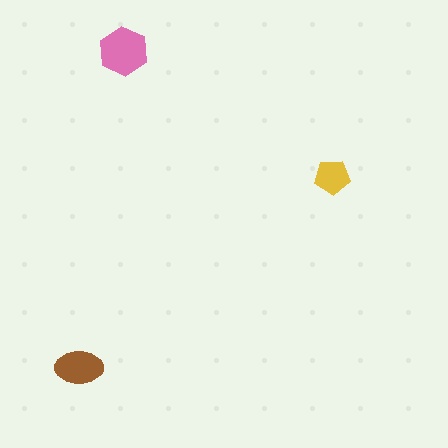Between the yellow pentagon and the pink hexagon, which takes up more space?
The pink hexagon.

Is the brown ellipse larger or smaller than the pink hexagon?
Smaller.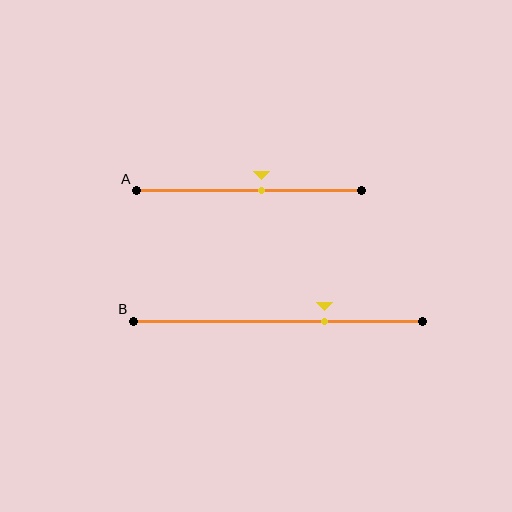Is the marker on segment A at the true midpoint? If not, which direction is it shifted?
No, the marker on segment A is shifted to the right by about 6% of the segment length.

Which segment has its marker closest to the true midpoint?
Segment A has its marker closest to the true midpoint.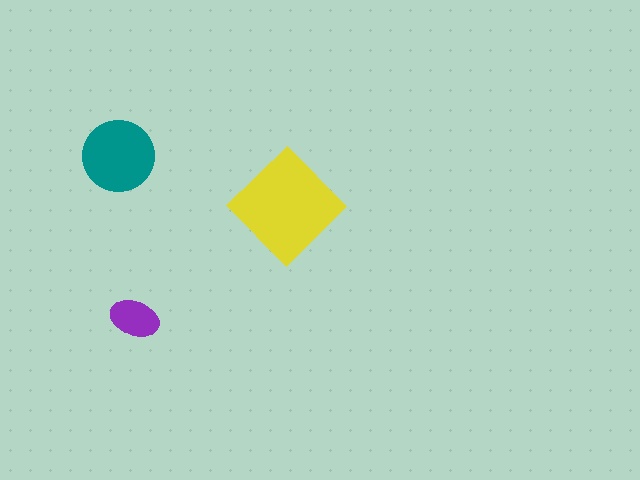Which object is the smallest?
The purple ellipse.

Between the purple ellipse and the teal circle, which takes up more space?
The teal circle.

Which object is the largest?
The yellow diamond.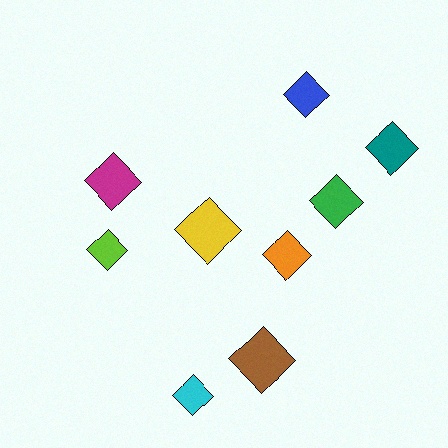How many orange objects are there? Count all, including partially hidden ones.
There is 1 orange object.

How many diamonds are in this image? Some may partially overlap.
There are 9 diamonds.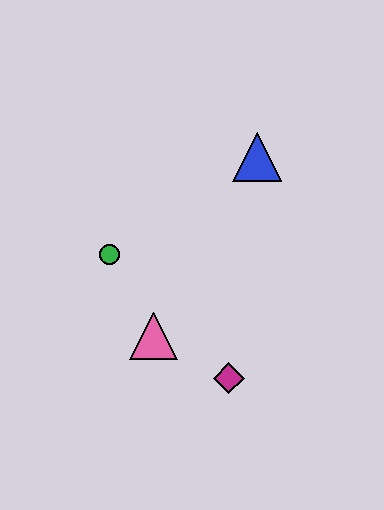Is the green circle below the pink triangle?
No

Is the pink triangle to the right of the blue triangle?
No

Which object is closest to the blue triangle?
The green circle is closest to the blue triangle.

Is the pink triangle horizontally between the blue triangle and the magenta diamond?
No